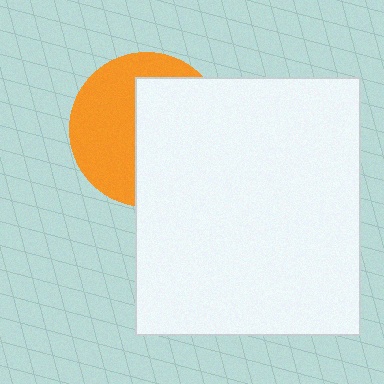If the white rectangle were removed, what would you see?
You would see the complete orange circle.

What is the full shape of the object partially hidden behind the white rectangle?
The partially hidden object is an orange circle.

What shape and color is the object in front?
The object in front is a white rectangle.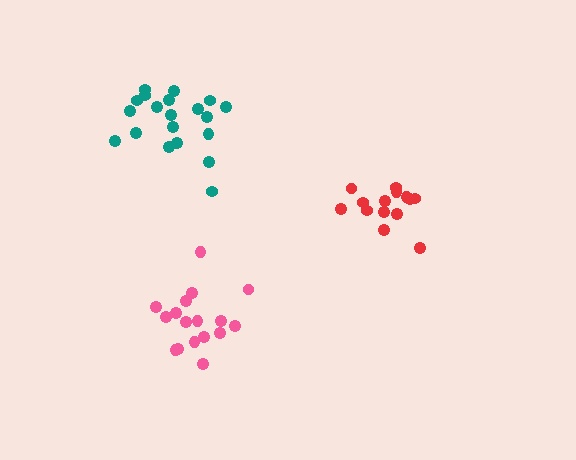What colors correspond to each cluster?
The clusters are colored: pink, red, teal.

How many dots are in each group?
Group 1: 17 dots, Group 2: 14 dots, Group 3: 20 dots (51 total).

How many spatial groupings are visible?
There are 3 spatial groupings.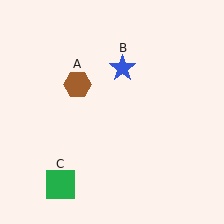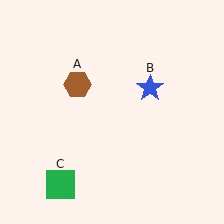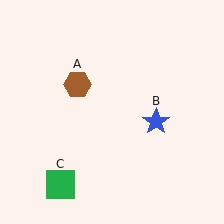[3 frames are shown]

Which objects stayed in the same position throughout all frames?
Brown hexagon (object A) and green square (object C) remained stationary.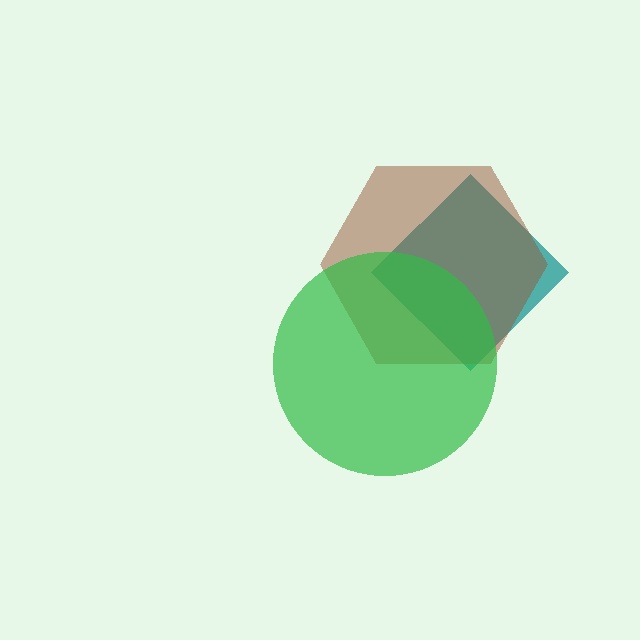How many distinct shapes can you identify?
There are 3 distinct shapes: a teal diamond, a brown hexagon, a green circle.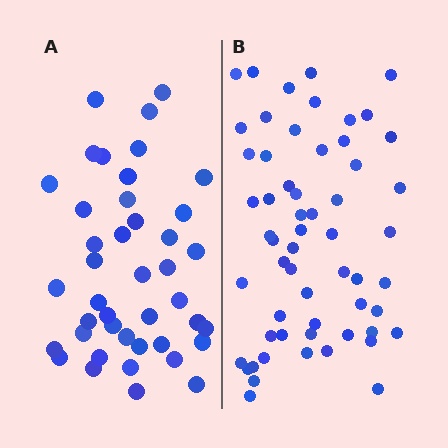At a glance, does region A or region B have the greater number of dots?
Region B (the right region) has more dots.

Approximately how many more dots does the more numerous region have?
Region B has approximately 15 more dots than region A.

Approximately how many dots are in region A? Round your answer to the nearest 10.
About 40 dots. (The exact count is 42, which rounds to 40.)